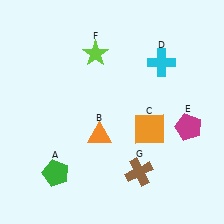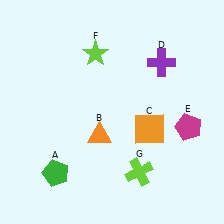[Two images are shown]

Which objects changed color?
D changed from cyan to purple. G changed from brown to lime.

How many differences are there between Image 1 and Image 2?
There are 2 differences between the two images.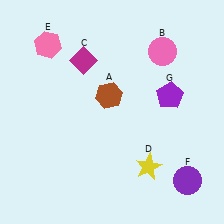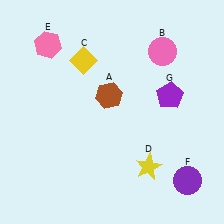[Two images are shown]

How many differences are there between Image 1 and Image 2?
There is 1 difference between the two images.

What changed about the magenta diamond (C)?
In Image 1, C is magenta. In Image 2, it changed to yellow.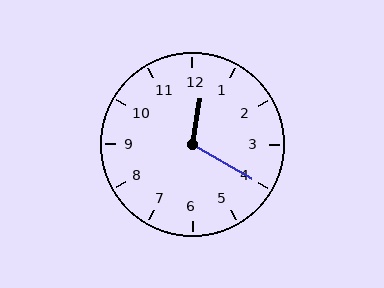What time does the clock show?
12:20.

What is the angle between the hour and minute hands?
Approximately 110 degrees.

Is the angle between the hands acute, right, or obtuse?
It is obtuse.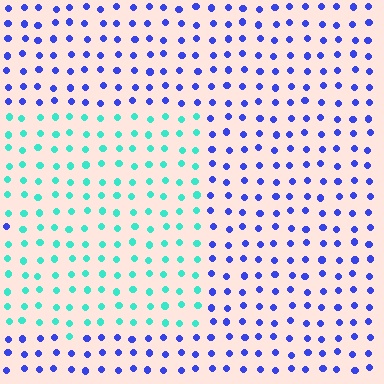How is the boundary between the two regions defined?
The boundary is defined purely by a slight shift in hue (about 67 degrees). Spacing, size, and orientation are identical on both sides.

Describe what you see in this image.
The image is filled with small blue elements in a uniform arrangement. A rectangle-shaped region is visible where the elements are tinted to a slightly different hue, forming a subtle color boundary.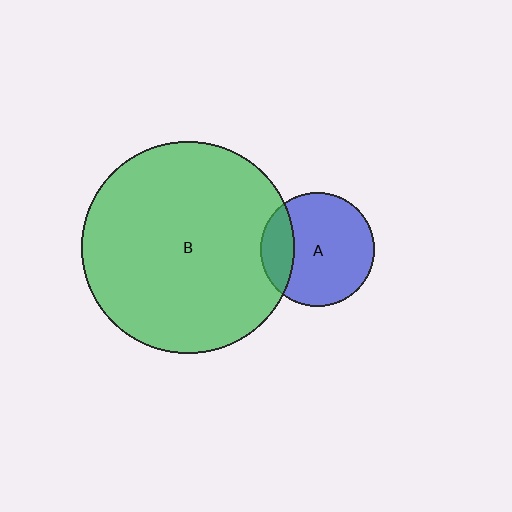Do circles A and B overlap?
Yes.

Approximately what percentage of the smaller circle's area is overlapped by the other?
Approximately 20%.